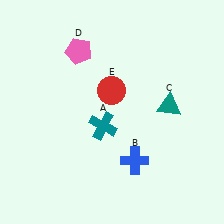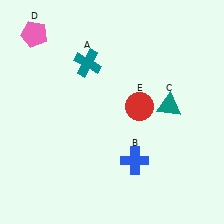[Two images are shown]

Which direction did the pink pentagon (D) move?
The pink pentagon (D) moved left.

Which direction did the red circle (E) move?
The red circle (E) moved right.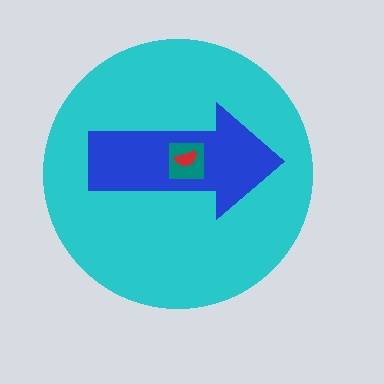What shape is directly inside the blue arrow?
The teal square.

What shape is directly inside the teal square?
The red semicircle.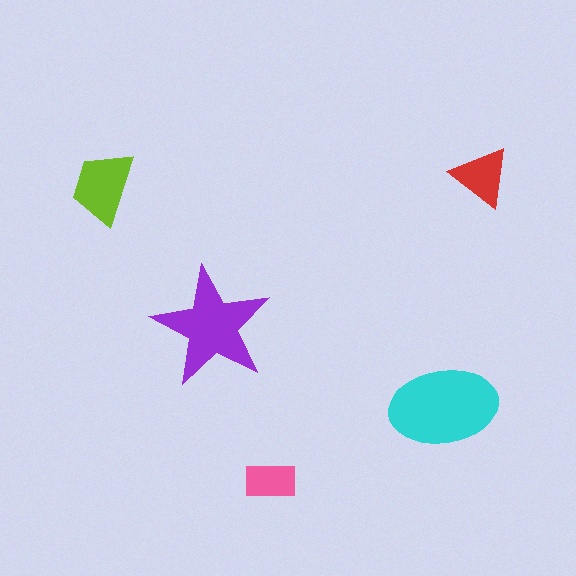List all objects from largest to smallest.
The cyan ellipse, the purple star, the lime trapezoid, the red triangle, the pink rectangle.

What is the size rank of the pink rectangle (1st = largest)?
5th.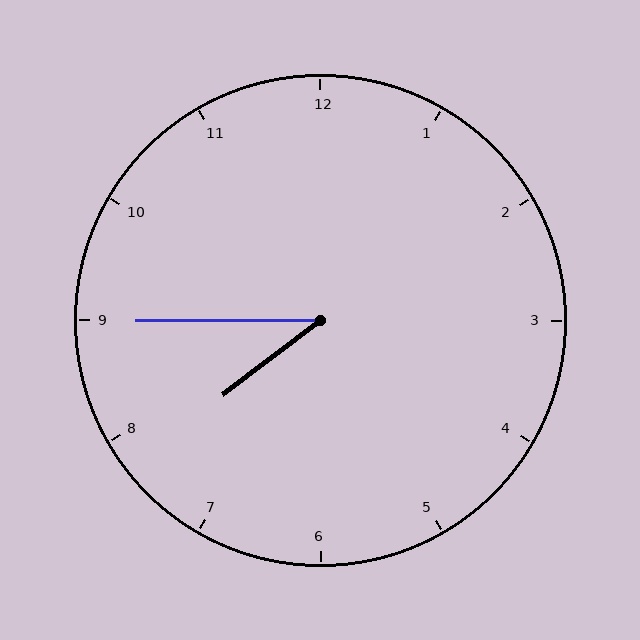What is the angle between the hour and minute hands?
Approximately 38 degrees.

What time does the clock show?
7:45.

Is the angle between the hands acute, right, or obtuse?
It is acute.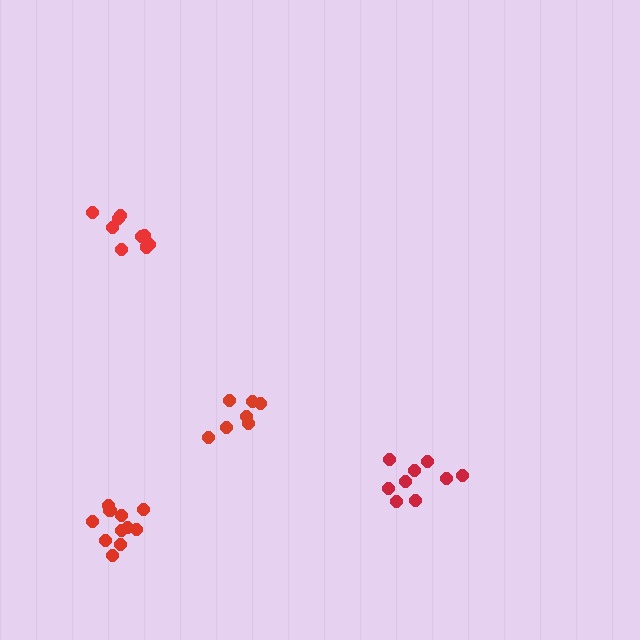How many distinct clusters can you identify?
There are 4 distinct clusters.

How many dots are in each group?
Group 1: 11 dots, Group 2: 9 dots, Group 3: 9 dots, Group 4: 7 dots (36 total).